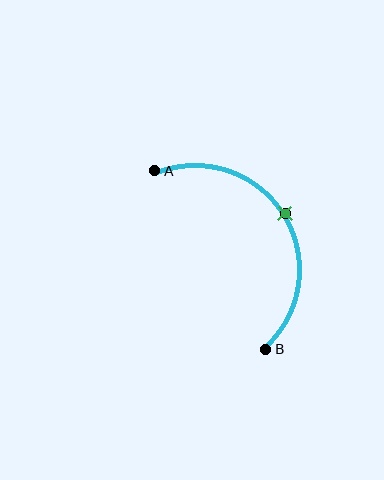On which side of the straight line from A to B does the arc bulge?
The arc bulges to the right of the straight line connecting A and B.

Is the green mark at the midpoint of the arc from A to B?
Yes. The green mark lies on the arc at equal arc-length from both A and B — it is the arc midpoint.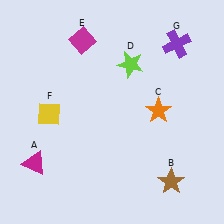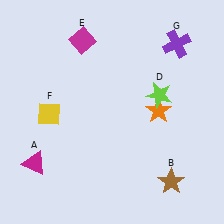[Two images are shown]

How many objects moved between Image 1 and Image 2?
1 object moved between the two images.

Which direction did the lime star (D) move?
The lime star (D) moved down.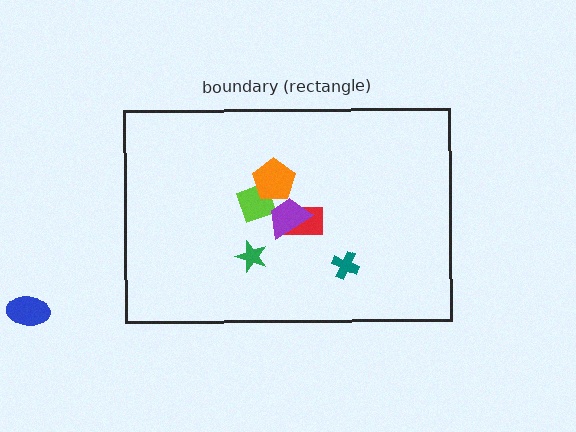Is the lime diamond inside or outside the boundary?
Inside.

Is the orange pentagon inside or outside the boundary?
Inside.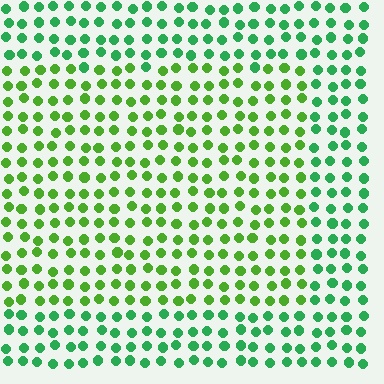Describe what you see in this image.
The image is filled with small green elements in a uniform arrangement. A rectangle-shaped region is visible where the elements are tinted to a slightly different hue, forming a subtle color boundary.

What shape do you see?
I see a rectangle.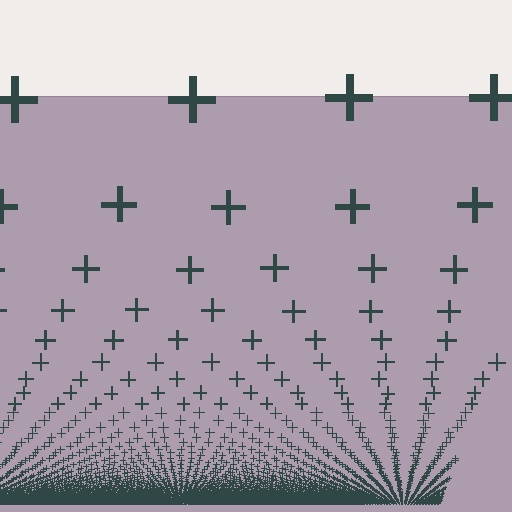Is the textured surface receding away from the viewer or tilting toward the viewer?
The surface appears to tilt toward the viewer. Texture elements get larger and sparser toward the top.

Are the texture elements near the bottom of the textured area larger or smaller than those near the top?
Smaller. The gradient is inverted — elements near the bottom are smaller and denser.